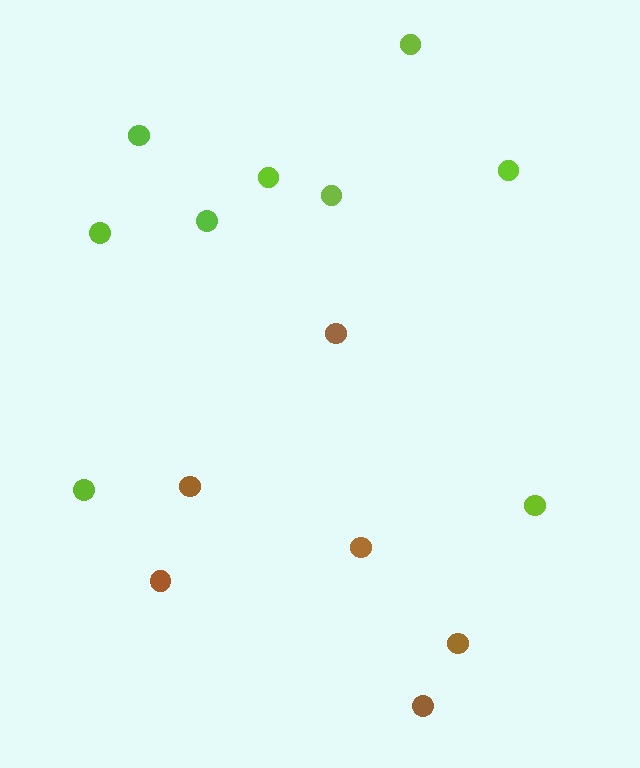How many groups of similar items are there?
There are 2 groups: one group of brown circles (6) and one group of lime circles (9).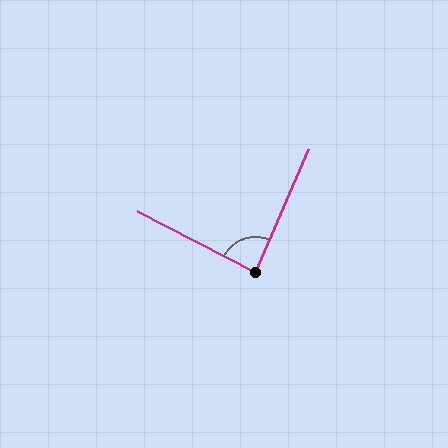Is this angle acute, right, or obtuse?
It is approximately a right angle.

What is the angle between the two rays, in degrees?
Approximately 86 degrees.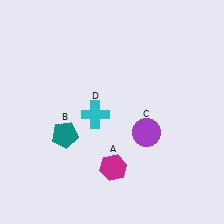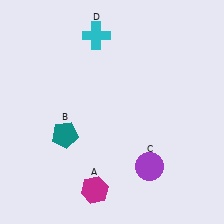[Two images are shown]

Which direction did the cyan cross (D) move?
The cyan cross (D) moved up.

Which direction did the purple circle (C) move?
The purple circle (C) moved down.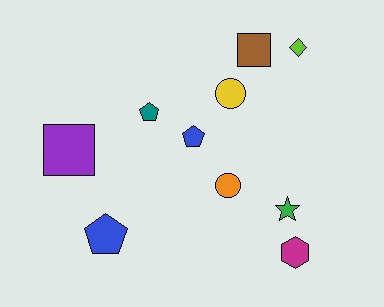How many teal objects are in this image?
There is 1 teal object.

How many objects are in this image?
There are 10 objects.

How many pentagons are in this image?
There are 3 pentagons.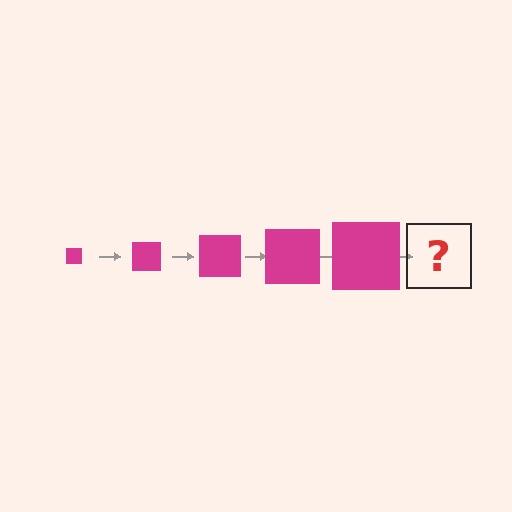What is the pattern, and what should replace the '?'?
The pattern is that the square gets progressively larger each step. The '?' should be a magenta square, larger than the previous one.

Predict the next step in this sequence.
The next step is a magenta square, larger than the previous one.